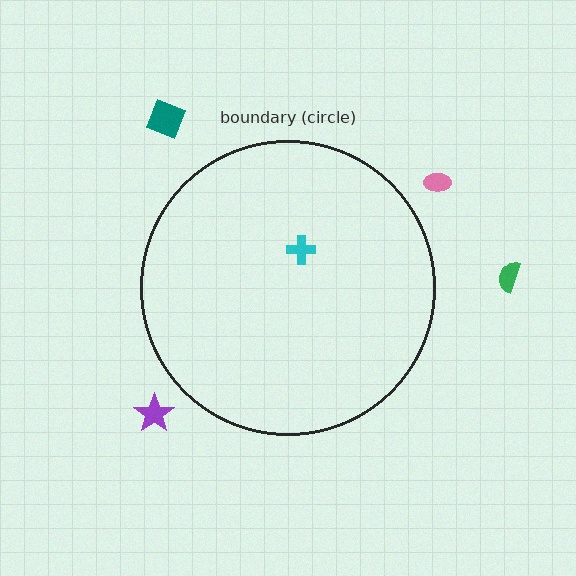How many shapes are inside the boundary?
1 inside, 4 outside.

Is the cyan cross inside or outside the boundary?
Inside.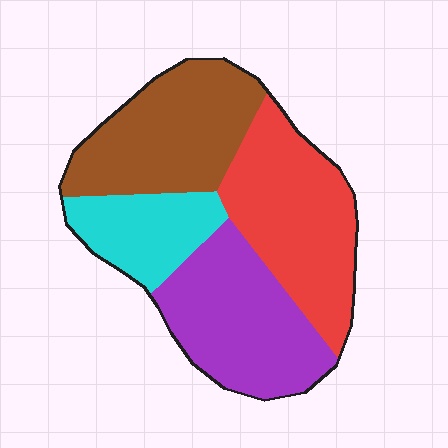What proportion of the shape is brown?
Brown covers about 25% of the shape.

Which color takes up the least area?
Cyan, at roughly 15%.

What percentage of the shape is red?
Red takes up about one third (1/3) of the shape.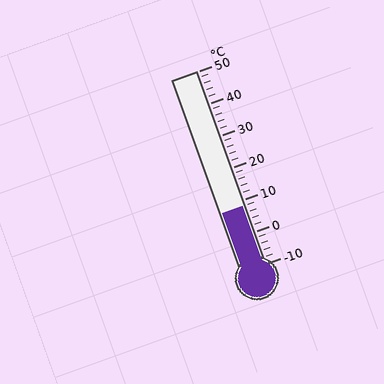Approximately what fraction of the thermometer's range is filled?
The thermometer is filled to approximately 30% of its range.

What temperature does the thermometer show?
The thermometer shows approximately 8°C.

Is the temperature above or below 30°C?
The temperature is below 30°C.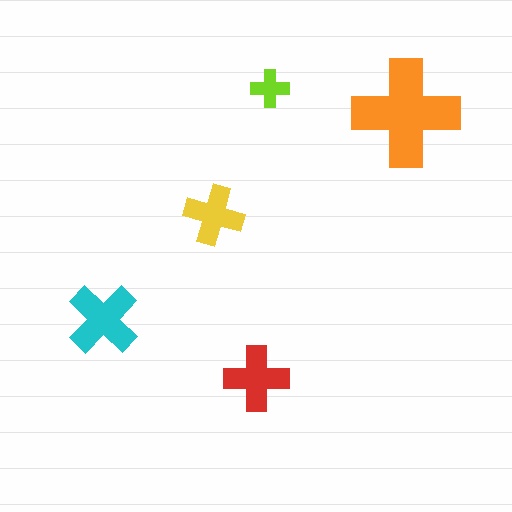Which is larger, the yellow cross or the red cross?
The red one.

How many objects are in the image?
There are 5 objects in the image.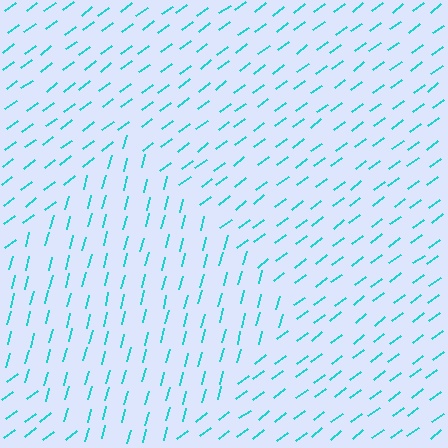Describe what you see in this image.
The image is filled with small cyan line segments. A diamond region in the image has lines oriented differently from the surrounding lines, creating a visible texture boundary.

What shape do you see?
I see a diamond.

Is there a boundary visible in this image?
Yes, there is a texture boundary formed by a change in line orientation.